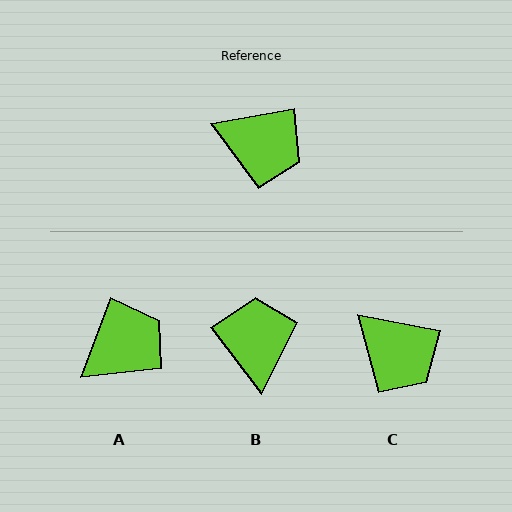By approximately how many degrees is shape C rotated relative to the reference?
Approximately 21 degrees clockwise.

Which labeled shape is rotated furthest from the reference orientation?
B, about 117 degrees away.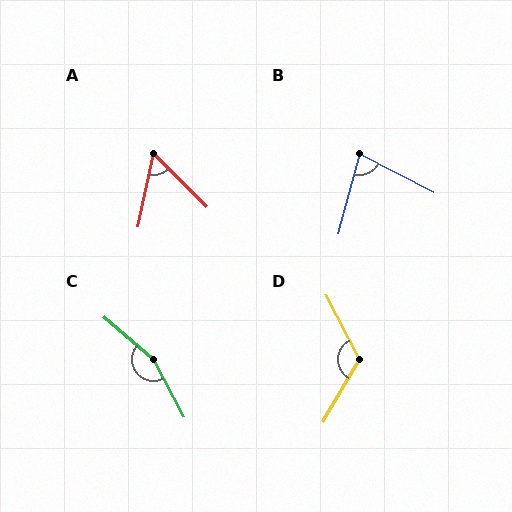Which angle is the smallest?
A, at approximately 57 degrees.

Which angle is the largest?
C, at approximately 159 degrees.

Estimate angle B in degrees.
Approximately 78 degrees.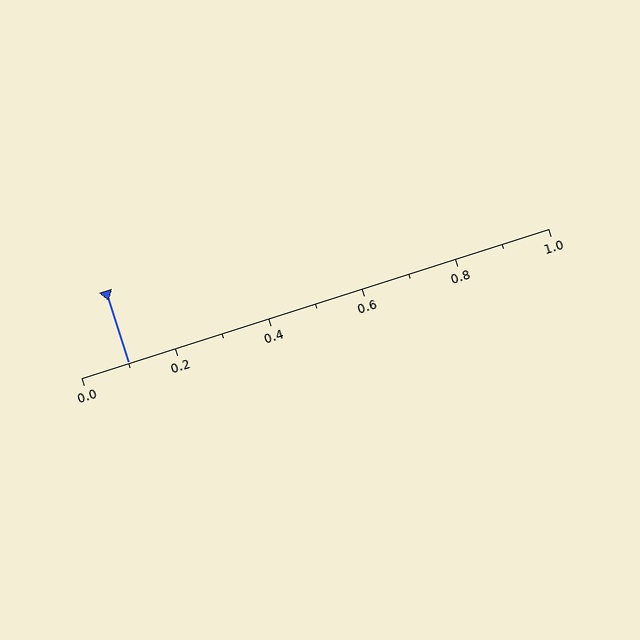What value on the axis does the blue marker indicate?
The marker indicates approximately 0.1.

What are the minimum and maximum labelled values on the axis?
The axis runs from 0.0 to 1.0.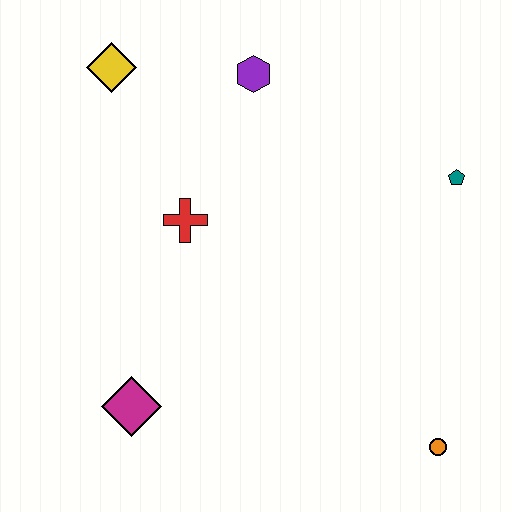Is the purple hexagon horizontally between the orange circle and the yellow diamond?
Yes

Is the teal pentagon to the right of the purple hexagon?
Yes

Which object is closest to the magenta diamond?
The red cross is closest to the magenta diamond.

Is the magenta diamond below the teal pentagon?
Yes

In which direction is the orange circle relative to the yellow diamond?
The orange circle is below the yellow diamond.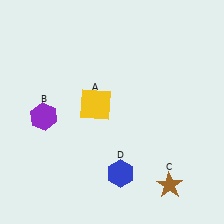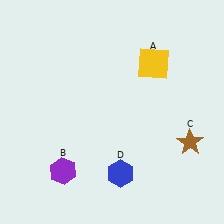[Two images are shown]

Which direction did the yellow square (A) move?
The yellow square (A) moved right.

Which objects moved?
The objects that moved are: the yellow square (A), the purple hexagon (B), the brown star (C).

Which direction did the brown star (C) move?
The brown star (C) moved up.